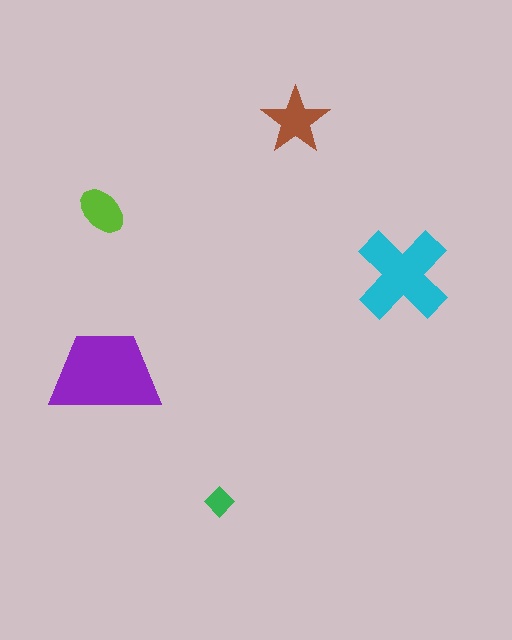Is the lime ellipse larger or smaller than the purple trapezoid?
Smaller.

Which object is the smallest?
The green diamond.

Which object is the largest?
The purple trapezoid.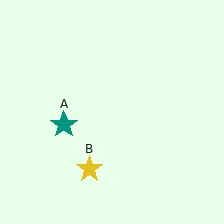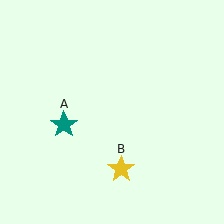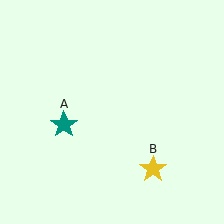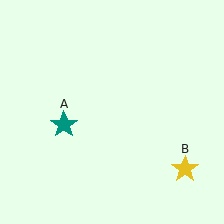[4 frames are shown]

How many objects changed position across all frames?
1 object changed position: yellow star (object B).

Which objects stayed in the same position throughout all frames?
Teal star (object A) remained stationary.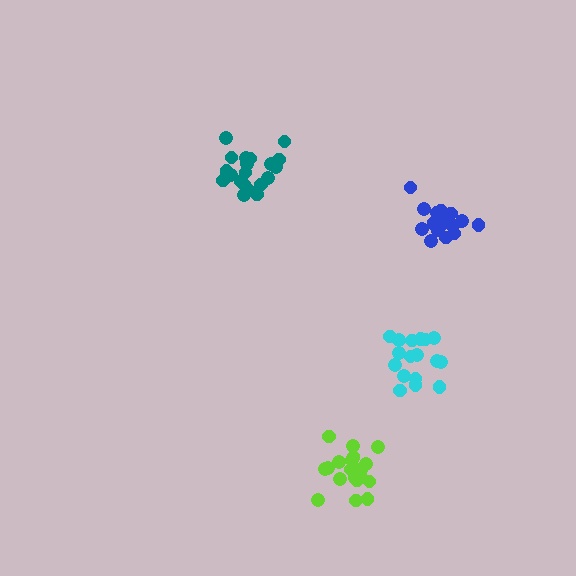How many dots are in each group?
Group 1: 19 dots, Group 2: 20 dots, Group 3: 18 dots, Group 4: 17 dots (74 total).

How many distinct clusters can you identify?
There are 4 distinct clusters.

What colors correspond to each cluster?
The clusters are colored: lime, teal, blue, cyan.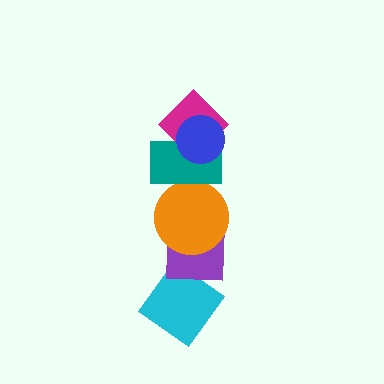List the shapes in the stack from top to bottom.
From top to bottom: the blue circle, the magenta diamond, the teal rectangle, the orange circle, the purple square, the cyan diamond.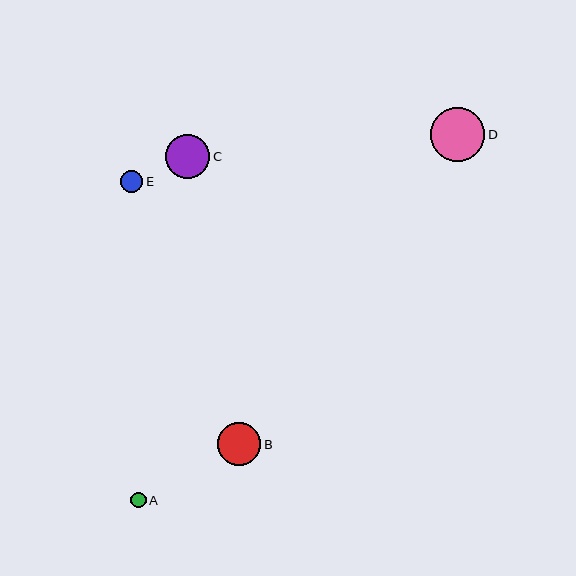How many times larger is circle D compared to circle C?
Circle D is approximately 1.2 times the size of circle C.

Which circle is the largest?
Circle D is the largest with a size of approximately 54 pixels.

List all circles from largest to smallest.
From largest to smallest: D, C, B, E, A.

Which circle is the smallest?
Circle A is the smallest with a size of approximately 16 pixels.